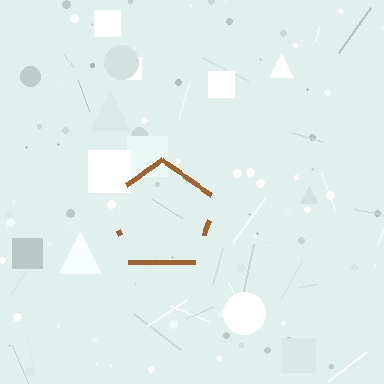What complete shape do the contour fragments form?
The contour fragments form a pentagon.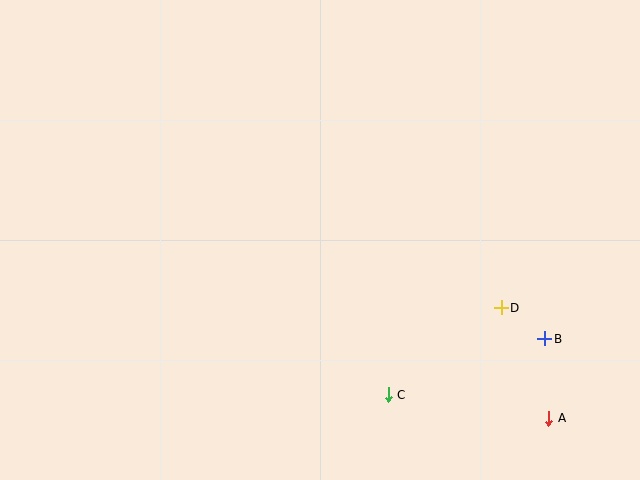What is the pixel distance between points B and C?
The distance between B and C is 166 pixels.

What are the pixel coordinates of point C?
Point C is at (388, 395).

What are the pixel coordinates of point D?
Point D is at (501, 308).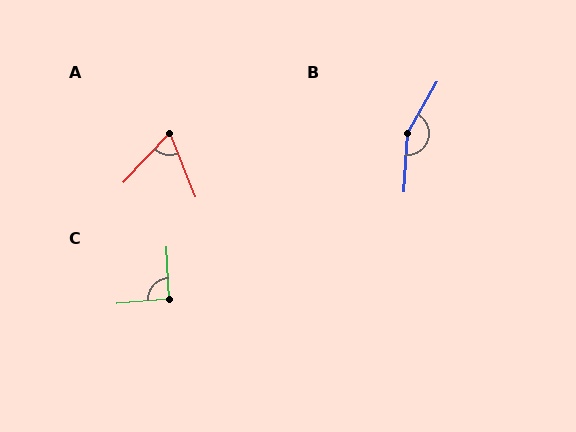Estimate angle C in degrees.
Approximately 92 degrees.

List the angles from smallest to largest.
A (66°), C (92°), B (154°).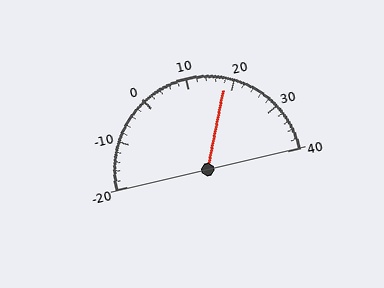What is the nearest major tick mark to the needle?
The nearest major tick mark is 20.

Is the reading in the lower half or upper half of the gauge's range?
The reading is in the upper half of the range (-20 to 40).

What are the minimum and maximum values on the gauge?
The gauge ranges from -20 to 40.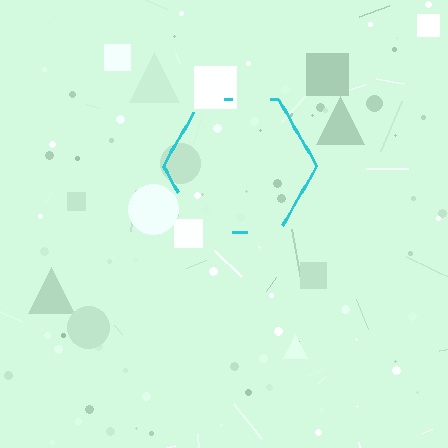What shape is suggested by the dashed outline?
The dashed outline suggests a hexagon.